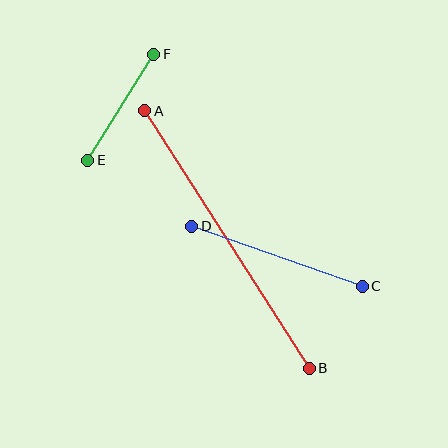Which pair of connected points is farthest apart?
Points A and B are farthest apart.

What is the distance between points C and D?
The distance is approximately 180 pixels.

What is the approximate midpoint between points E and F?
The midpoint is at approximately (121, 107) pixels.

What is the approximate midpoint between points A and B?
The midpoint is at approximately (227, 240) pixels.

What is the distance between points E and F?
The distance is approximately 125 pixels.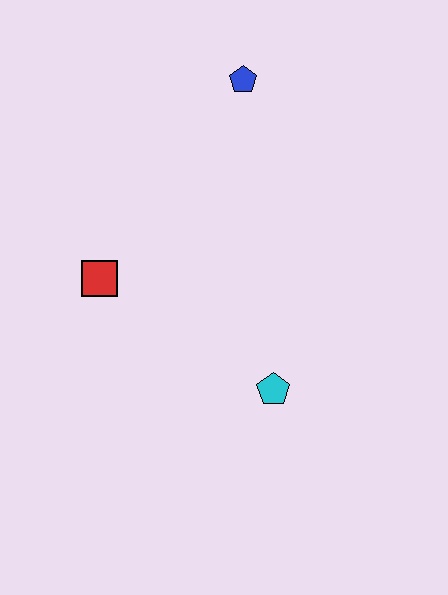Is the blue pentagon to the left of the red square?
No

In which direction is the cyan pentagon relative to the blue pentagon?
The cyan pentagon is below the blue pentagon.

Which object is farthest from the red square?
The blue pentagon is farthest from the red square.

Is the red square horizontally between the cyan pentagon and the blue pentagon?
No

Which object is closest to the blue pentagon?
The red square is closest to the blue pentagon.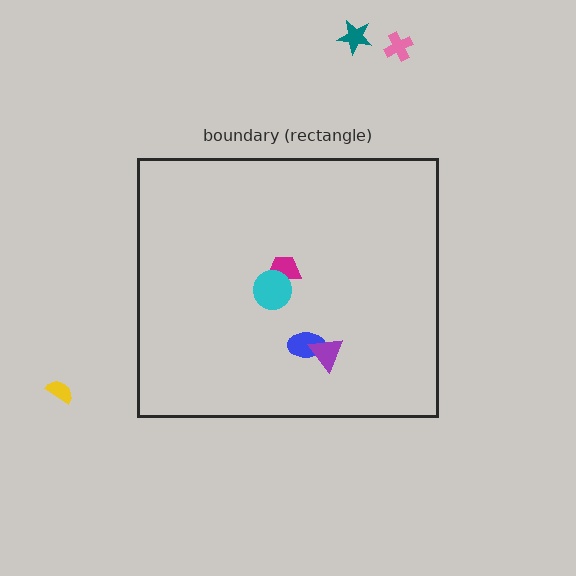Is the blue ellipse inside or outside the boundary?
Inside.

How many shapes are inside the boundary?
4 inside, 3 outside.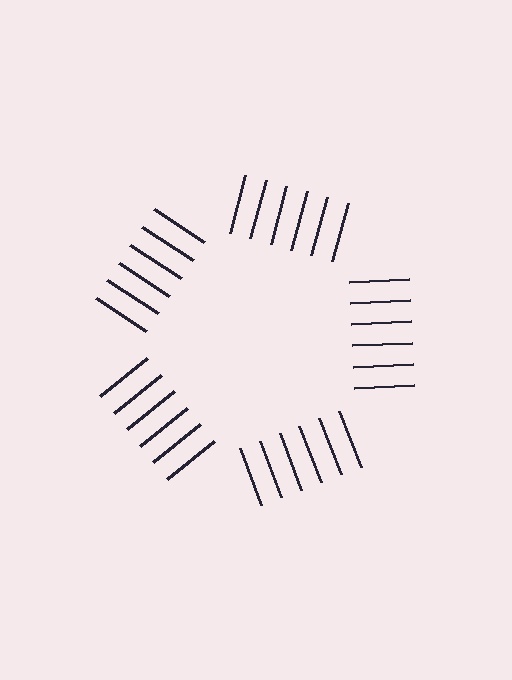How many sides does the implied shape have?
5 sides — the line-ends trace a pentagon.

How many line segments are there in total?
30 — 6 along each of the 5 edges.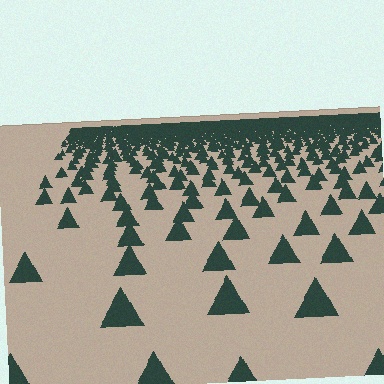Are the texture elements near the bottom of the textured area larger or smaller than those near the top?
Larger. Near the bottom, elements are closer to the viewer and appear at a bigger on-screen size.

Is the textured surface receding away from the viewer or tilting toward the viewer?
The surface is receding away from the viewer. Texture elements get smaller and denser toward the top.